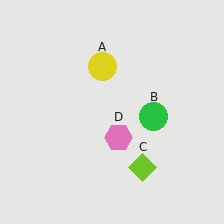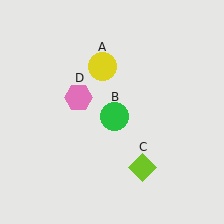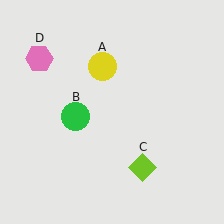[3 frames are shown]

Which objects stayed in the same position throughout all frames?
Yellow circle (object A) and lime diamond (object C) remained stationary.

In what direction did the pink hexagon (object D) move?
The pink hexagon (object D) moved up and to the left.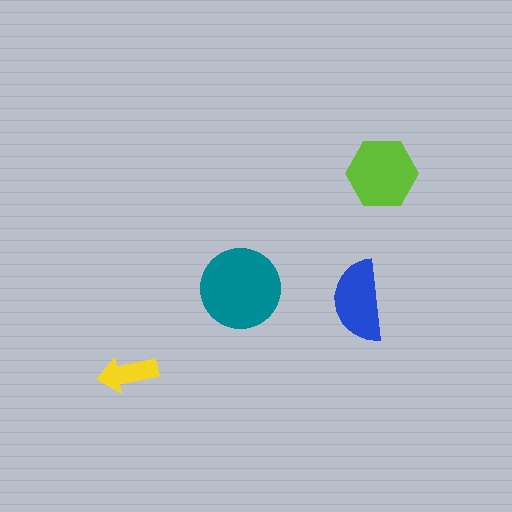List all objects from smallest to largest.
The yellow arrow, the blue semicircle, the lime hexagon, the teal circle.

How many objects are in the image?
There are 4 objects in the image.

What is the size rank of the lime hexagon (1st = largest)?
2nd.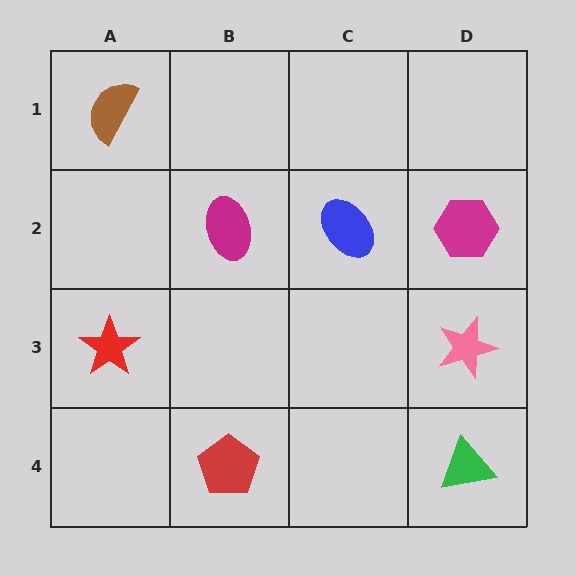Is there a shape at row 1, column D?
No, that cell is empty.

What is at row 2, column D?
A magenta hexagon.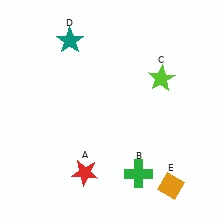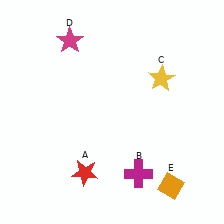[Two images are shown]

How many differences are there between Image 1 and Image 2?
There are 3 differences between the two images.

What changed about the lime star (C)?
In Image 1, C is lime. In Image 2, it changed to yellow.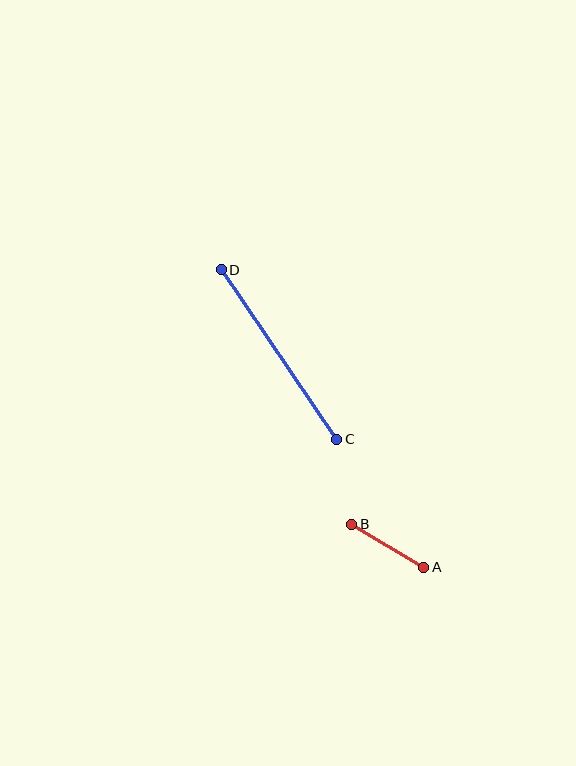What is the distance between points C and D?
The distance is approximately 205 pixels.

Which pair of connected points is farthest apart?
Points C and D are farthest apart.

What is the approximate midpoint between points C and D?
The midpoint is at approximately (279, 354) pixels.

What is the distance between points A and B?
The distance is approximately 84 pixels.